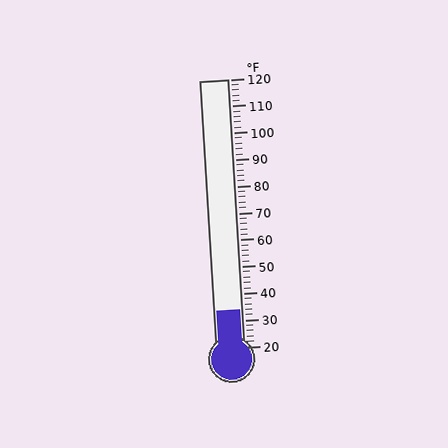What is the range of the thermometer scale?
The thermometer scale ranges from 20°F to 120°F.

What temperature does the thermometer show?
The thermometer shows approximately 34°F.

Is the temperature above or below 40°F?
The temperature is below 40°F.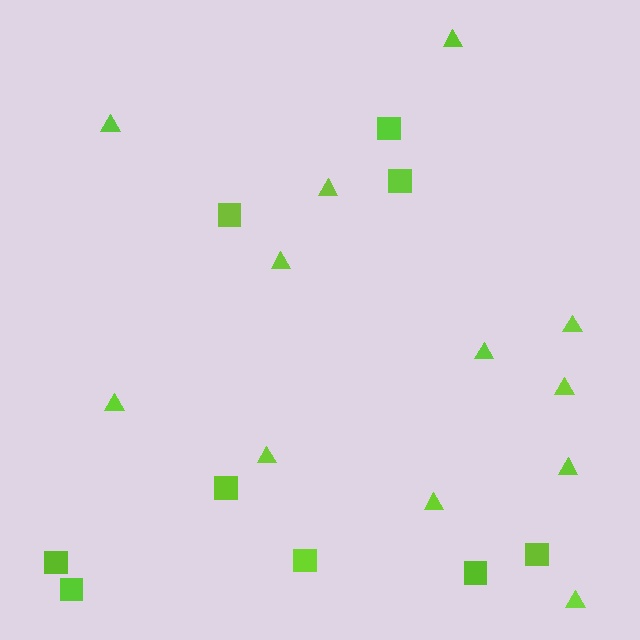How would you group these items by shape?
There are 2 groups: one group of triangles (12) and one group of squares (9).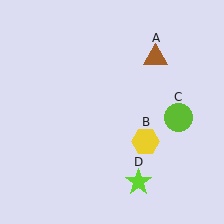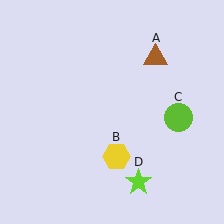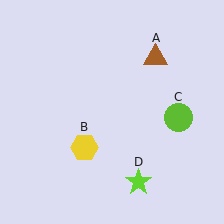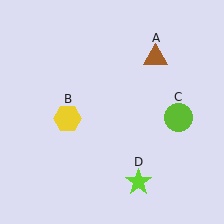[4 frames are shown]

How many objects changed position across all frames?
1 object changed position: yellow hexagon (object B).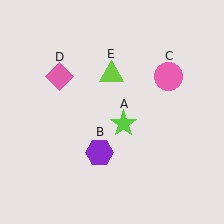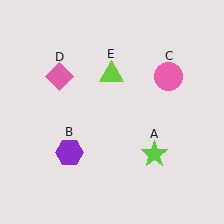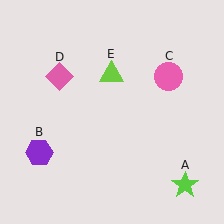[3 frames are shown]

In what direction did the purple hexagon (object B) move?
The purple hexagon (object B) moved left.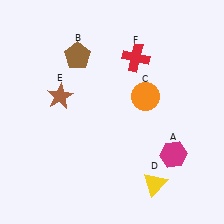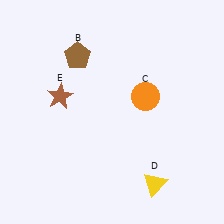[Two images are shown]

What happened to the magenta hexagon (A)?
The magenta hexagon (A) was removed in Image 2. It was in the bottom-right area of Image 1.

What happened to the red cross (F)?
The red cross (F) was removed in Image 2. It was in the top-right area of Image 1.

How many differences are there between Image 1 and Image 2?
There are 2 differences between the two images.